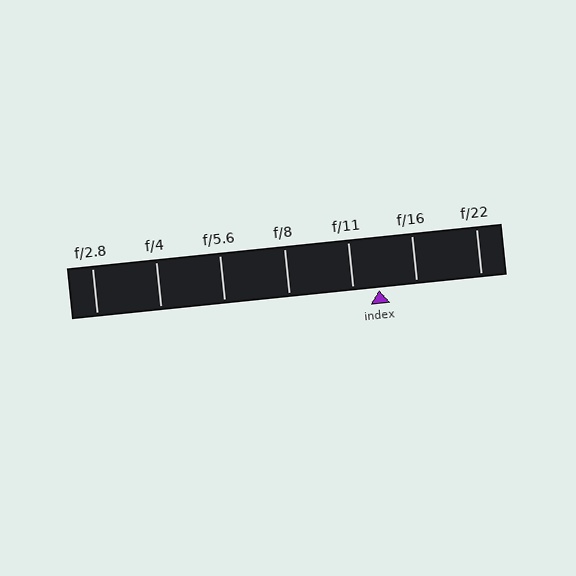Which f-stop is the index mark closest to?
The index mark is closest to f/11.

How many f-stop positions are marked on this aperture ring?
There are 7 f-stop positions marked.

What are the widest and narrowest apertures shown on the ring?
The widest aperture shown is f/2.8 and the narrowest is f/22.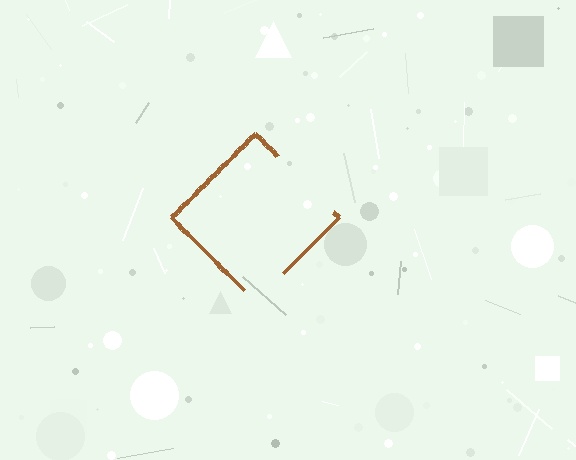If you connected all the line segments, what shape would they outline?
They would outline a diamond.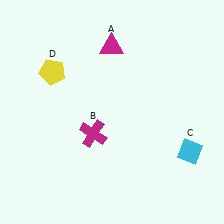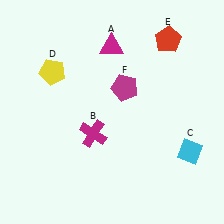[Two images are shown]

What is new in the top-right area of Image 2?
A magenta pentagon (F) was added in the top-right area of Image 2.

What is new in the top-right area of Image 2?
A red pentagon (E) was added in the top-right area of Image 2.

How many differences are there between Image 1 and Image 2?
There are 2 differences between the two images.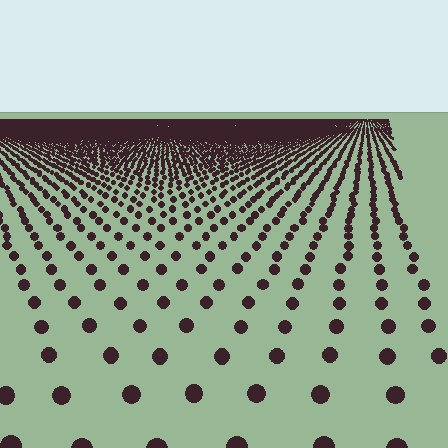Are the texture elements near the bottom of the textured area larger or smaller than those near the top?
Larger. Near the bottom, elements are closer to the viewer and appear at a bigger on-screen size.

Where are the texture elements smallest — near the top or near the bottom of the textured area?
Near the top.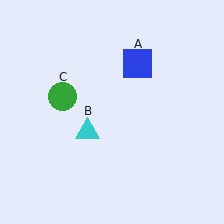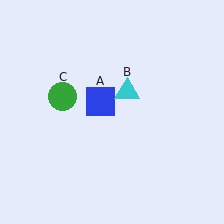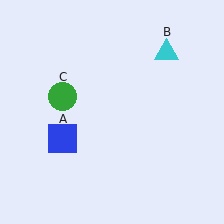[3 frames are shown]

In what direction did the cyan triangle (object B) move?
The cyan triangle (object B) moved up and to the right.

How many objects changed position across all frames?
2 objects changed position: blue square (object A), cyan triangle (object B).